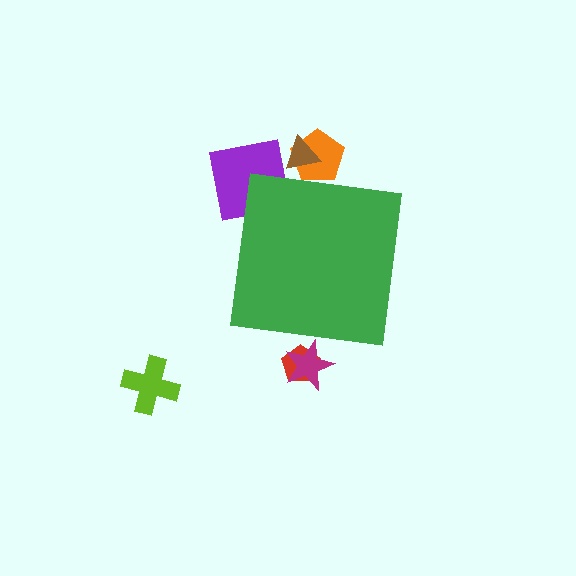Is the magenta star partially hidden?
Yes, the magenta star is partially hidden behind the green square.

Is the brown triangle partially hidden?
Yes, the brown triangle is partially hidden behind the green square.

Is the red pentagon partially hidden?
Yes, the red pentagon is partially hidden behind the green square.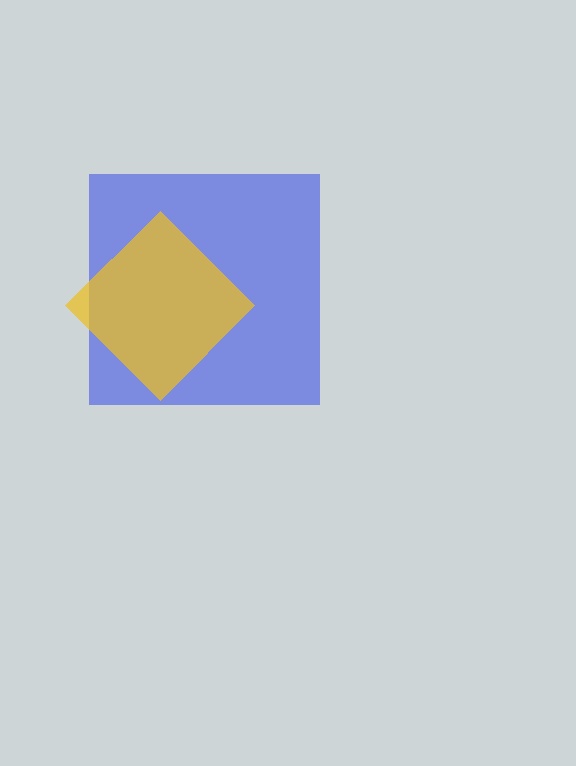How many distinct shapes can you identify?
There are 2 distinct shapes: a blue square, a yellow diamond.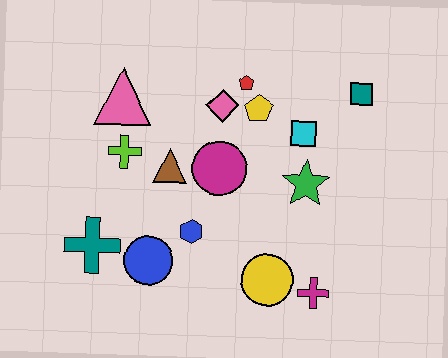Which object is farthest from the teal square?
The teal cross is farthest from the teal square.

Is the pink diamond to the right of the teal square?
No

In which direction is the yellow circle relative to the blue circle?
The yellow circle is to the right of the blue circle.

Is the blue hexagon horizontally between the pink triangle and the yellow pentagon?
Yes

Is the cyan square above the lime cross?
Yes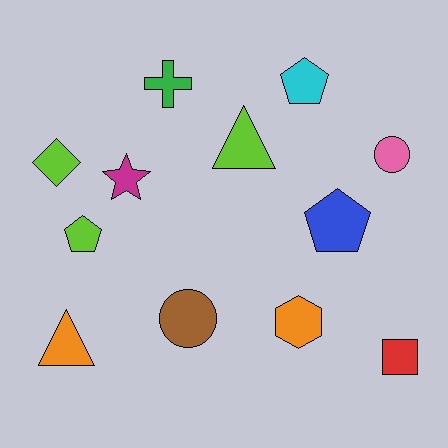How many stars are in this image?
There is 1 star.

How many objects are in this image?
There are 12 objects.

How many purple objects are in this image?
There are no purple objects.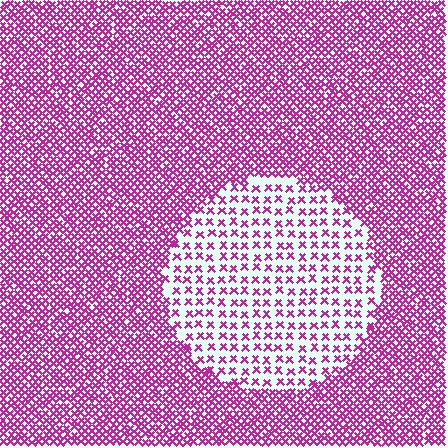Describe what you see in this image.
The image contains small magenta elements arranged at two different densities. A circle-shaped region is visible where the elements are less densely packed than the surrounding area.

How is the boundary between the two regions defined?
The boundary is defined by a change in element density (approximately 2.6x ratio). All elements are the same color, size, and shape.